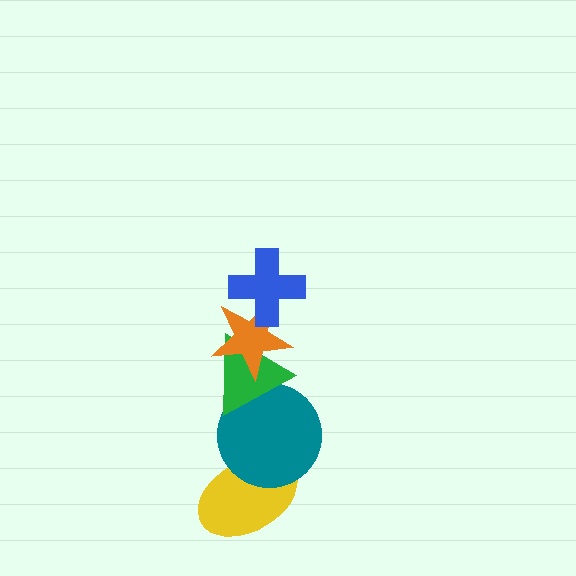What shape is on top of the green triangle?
The orange star is on top of the green triangle.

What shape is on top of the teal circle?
The green triangle is on top of the teal circle.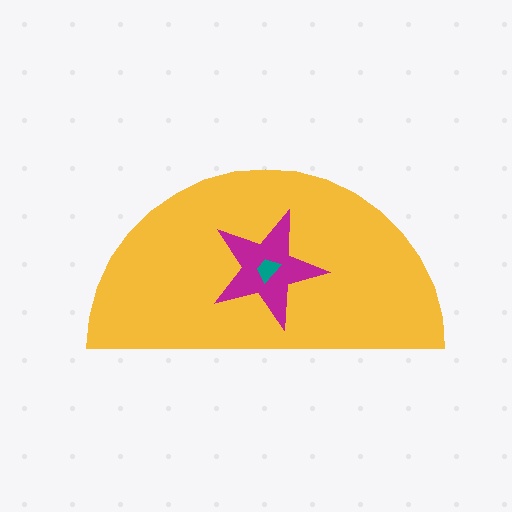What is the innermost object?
The teal trapezoid.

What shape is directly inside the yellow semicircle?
The magenta star.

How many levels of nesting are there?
3.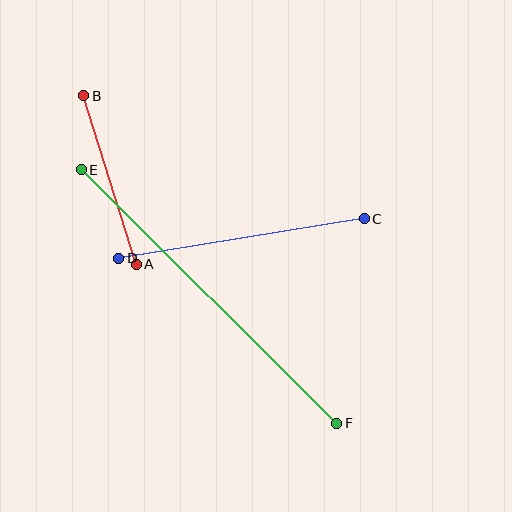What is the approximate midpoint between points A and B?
The midpoint is at approximately (110, 180) pixels.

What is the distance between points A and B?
The distance is approximately 177 pixels.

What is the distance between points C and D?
The distance is approximately 249 pixels.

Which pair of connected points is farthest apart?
Points E and F are farthest apart.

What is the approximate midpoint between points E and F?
The midpoint is at approximately (209, 297) pixels.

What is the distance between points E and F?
The distance is approximately 360 pixels.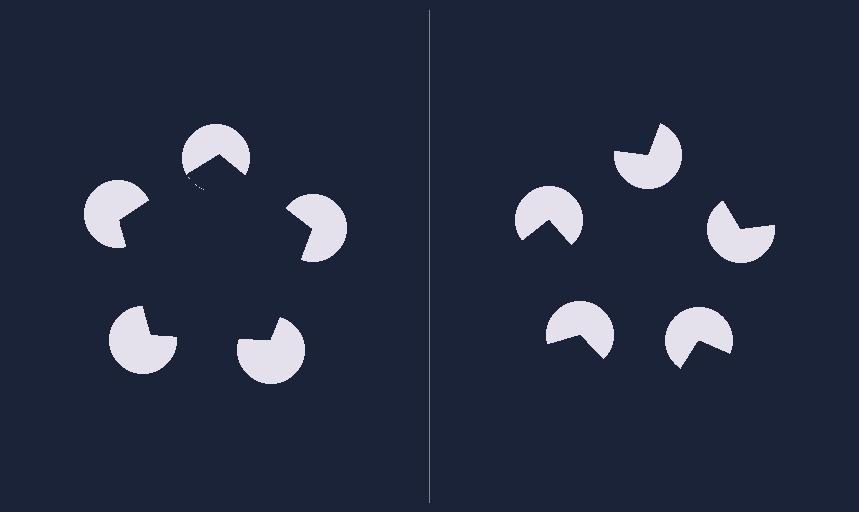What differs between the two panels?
The pac-man discs are positioned identically on both sides; only the wedge orientations differ. On the left they align to a pentagon; on the right they are misaligned.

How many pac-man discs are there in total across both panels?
10 — 5 on each side.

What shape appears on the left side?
An illusory pentagon.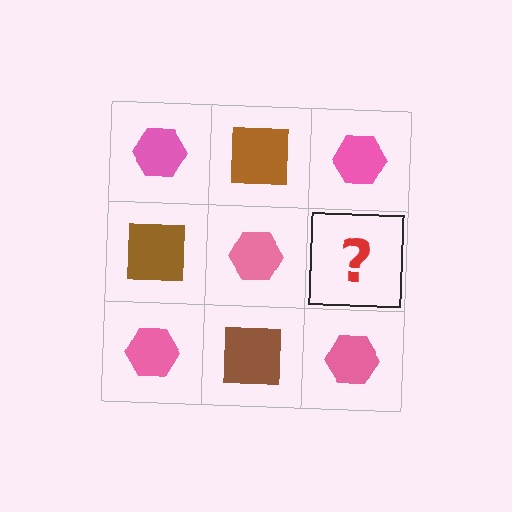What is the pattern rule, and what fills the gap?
The rule is that it alternates pink hexagon and brown square in a checkerboard pattern. The gap should be filled with a brown square.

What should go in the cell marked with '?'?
The missing cell should contain a brown square.